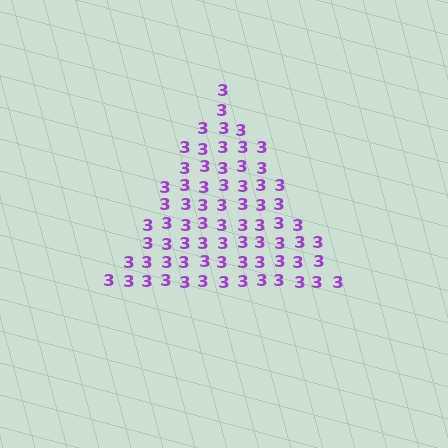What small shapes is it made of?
It is made of small digit 3's.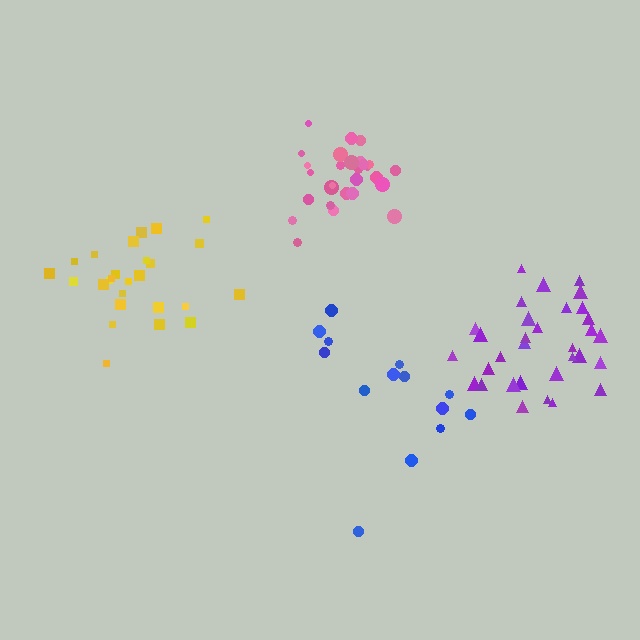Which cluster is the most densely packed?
Pink.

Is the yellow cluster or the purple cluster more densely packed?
Yellow.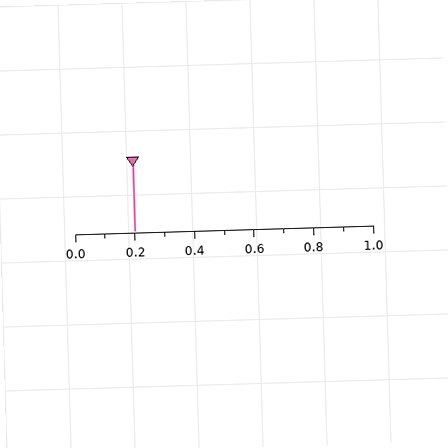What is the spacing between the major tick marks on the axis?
The major ticks are spaced 0.2 apart.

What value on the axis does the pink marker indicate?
The marker indicates approximately 0.2.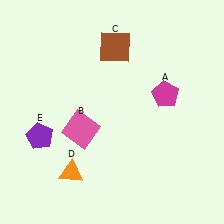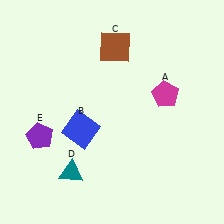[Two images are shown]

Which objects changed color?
B changed from pink to blue. D changed from orange to teal.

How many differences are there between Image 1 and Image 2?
There are 2 differences between the two images.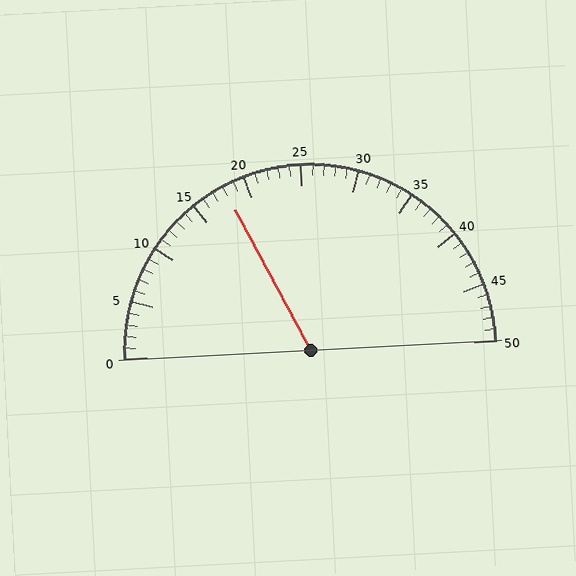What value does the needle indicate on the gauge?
The needle indicates approximately 18.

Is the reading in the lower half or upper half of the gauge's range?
The reading is in the lower half of the range (0 to 50).